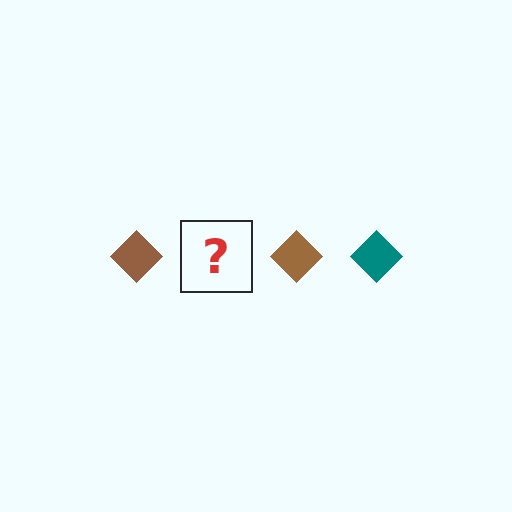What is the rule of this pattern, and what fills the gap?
The rule is that the pattern cycles through brown, teal diamonds. The gap should be filled with a teal diamond.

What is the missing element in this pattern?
The missing element is a teal diamond.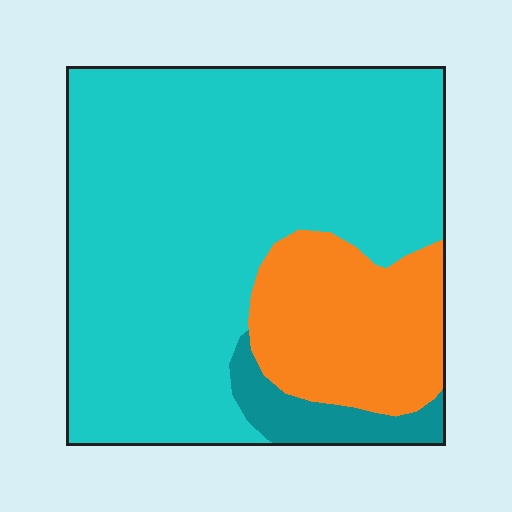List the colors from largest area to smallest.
From largest to smallest: cyan, orange, teal.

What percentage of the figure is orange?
Orange covers about 20% of the figure.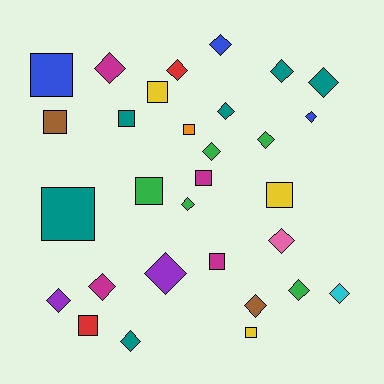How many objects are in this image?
There are 30 objects.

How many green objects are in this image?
There are 5 green objects.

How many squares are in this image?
There are 12 squares.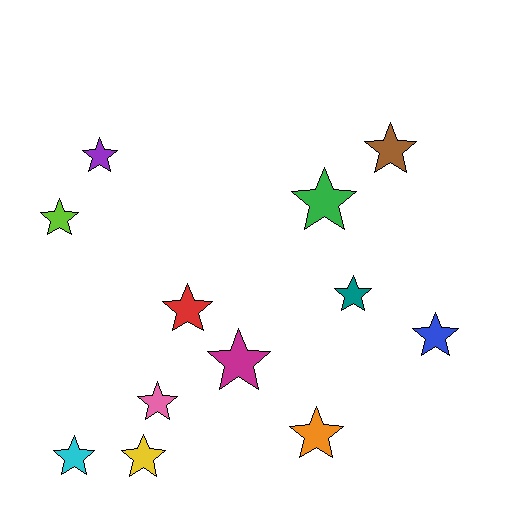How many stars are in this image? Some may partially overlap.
There are 12 stars.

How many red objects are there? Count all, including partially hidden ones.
There is 1 red object.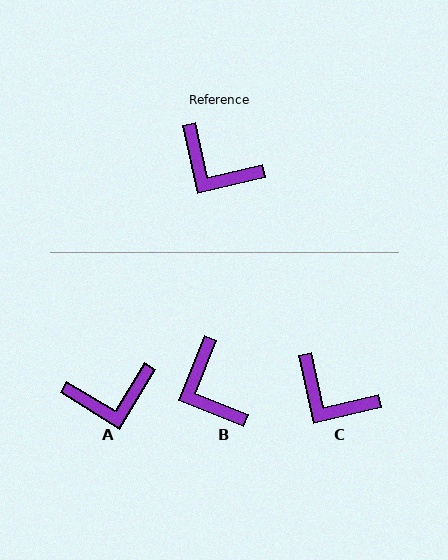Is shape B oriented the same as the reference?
No, it is off by about 35 degrees.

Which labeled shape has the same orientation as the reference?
C.